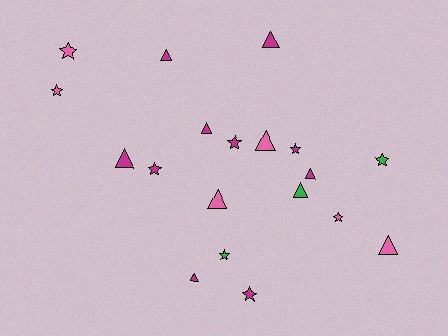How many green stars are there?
There are 2 green stars.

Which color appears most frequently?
Magenta, with 10 objects.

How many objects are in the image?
There are 19 objects.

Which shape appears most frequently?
Triangle, with 10 objects.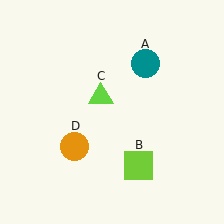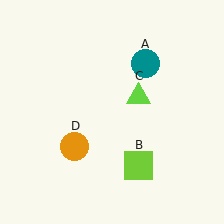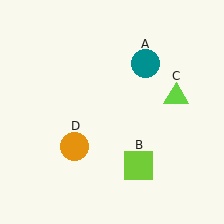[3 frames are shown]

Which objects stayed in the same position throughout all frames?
Teal circle (object A) and lime square (object B) and orange circle (object D) remained stationary.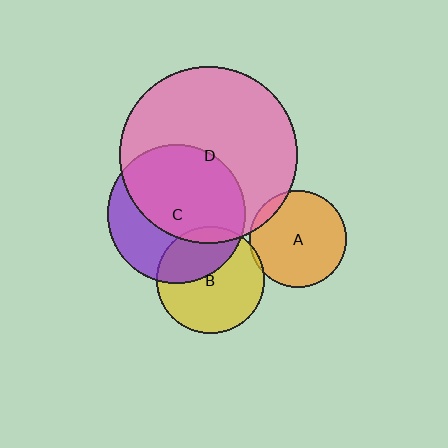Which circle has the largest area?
Circle D (pink).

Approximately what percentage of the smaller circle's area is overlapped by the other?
Approximately 35%.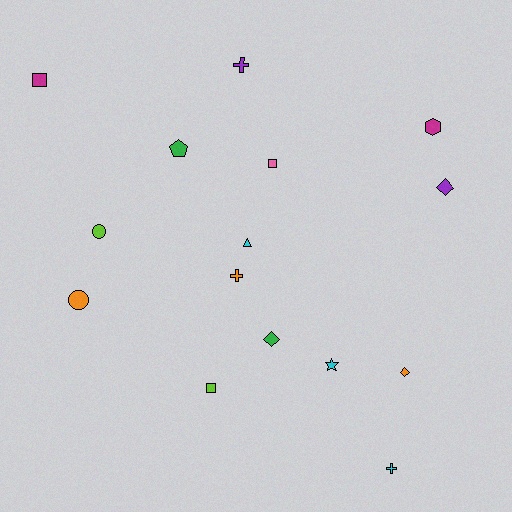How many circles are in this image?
There are 2 circles.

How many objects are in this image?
There are 15 objects.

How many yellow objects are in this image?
There are no yellow objects.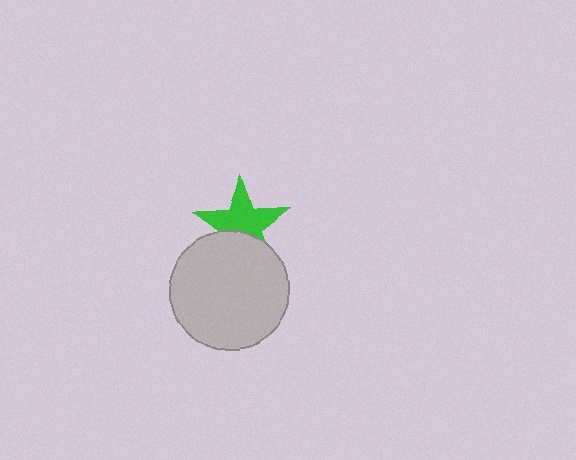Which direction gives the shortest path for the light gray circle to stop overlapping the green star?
Moving down gives the shortest separation.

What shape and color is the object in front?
The object in front is a light gray circle.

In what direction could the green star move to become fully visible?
The green star could move up. That would shift it out from behind the light gray circle entirely.